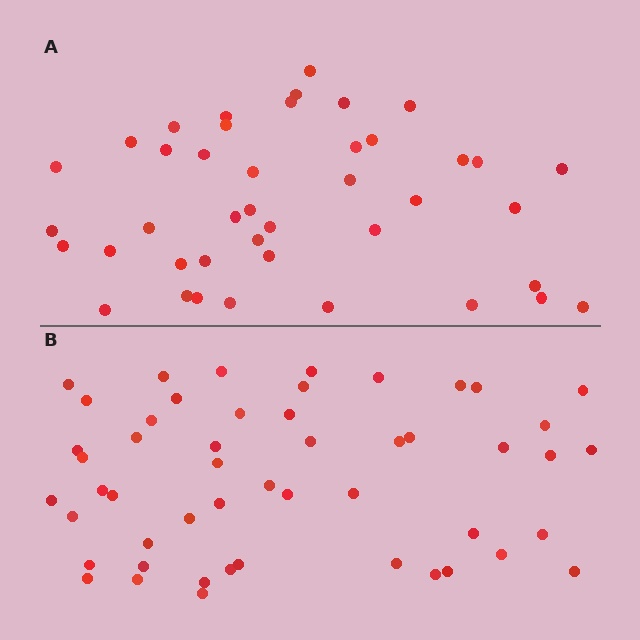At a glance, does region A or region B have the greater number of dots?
Region B (the bottom region) has more dots.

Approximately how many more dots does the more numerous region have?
Region B has roughly 8 or so more dots than region A.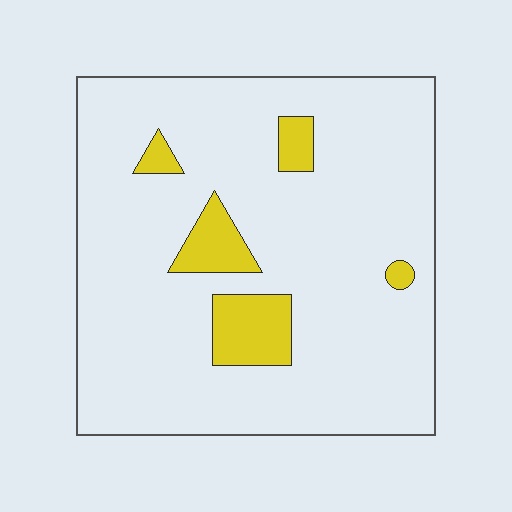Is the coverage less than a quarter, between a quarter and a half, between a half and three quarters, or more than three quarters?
Less than a quarter.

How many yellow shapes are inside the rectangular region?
5.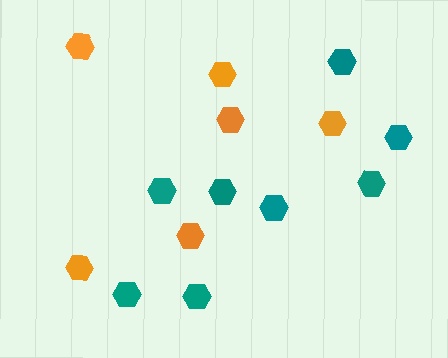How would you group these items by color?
There are 2 groups: one group of teal hexagons (8) and one group of orange hexagons (6).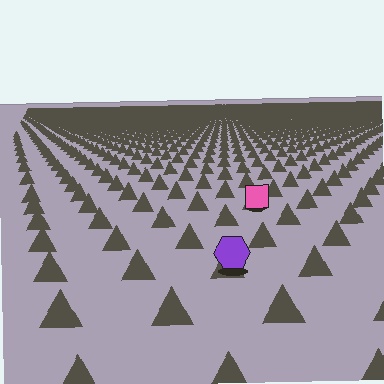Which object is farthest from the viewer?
The pink square is farthest from the viewer. It appears smaller and the ground texture around it is denser.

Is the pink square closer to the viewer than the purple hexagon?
No. The purple hexagon is closer — you can tell from the texture gradient: the ground texture is coarser near it.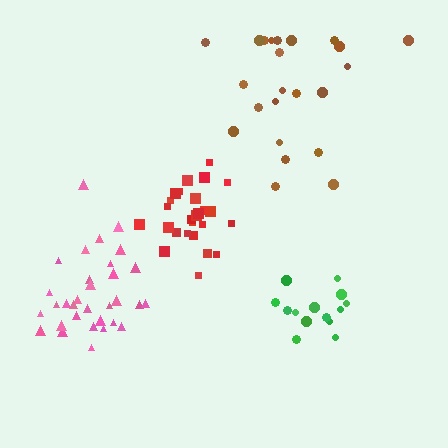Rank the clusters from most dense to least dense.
red, green, pink, brown.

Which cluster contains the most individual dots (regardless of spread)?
Pink (32).